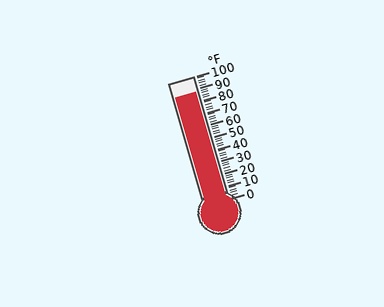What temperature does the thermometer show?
The thermometer shows approximately 88°F.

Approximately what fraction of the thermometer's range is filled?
The thermometer is filled to approximately 90% of its range.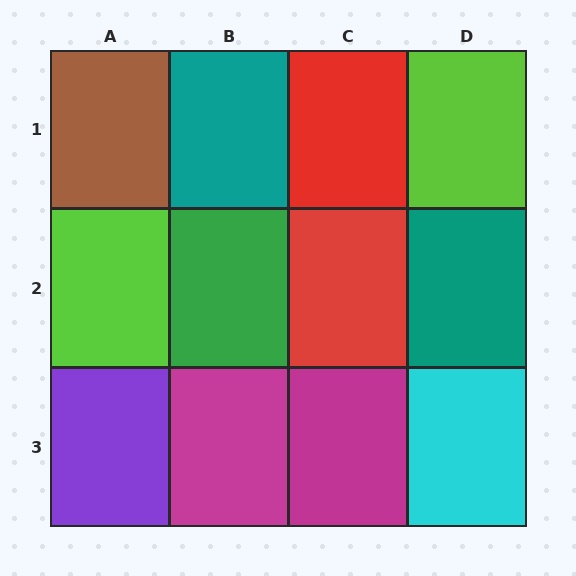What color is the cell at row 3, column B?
Magenta.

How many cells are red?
2 cells are red.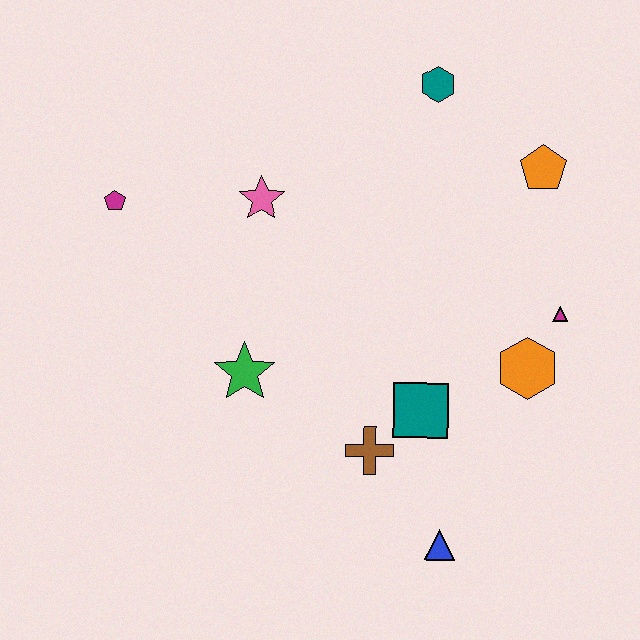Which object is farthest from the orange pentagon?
The magenta pentagon is farthest from the orange pentagon.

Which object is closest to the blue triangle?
The brown cross is closest to the blue triangle.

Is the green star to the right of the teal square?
No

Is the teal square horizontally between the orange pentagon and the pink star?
Yes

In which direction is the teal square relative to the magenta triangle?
The teal square is to the left of the magenta triangle.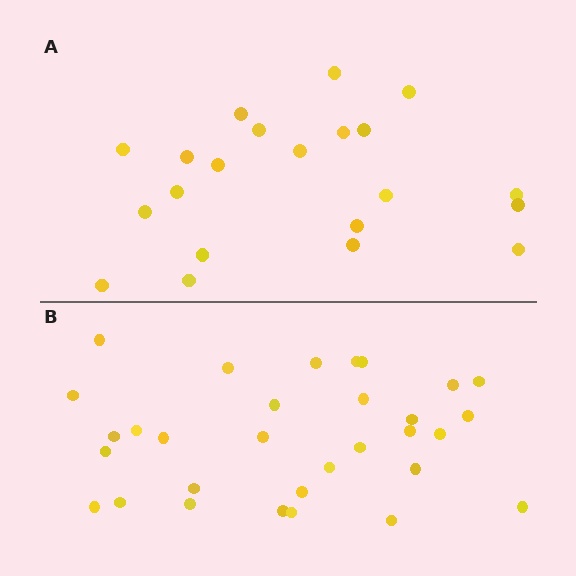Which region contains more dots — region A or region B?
Region B (the bottom region) has more dots.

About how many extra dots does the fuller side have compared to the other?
Region B has roughly 10 or so more dots than region A.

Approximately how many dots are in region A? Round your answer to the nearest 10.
About 20 dots. (The exact count is 21, which rounds to 20.)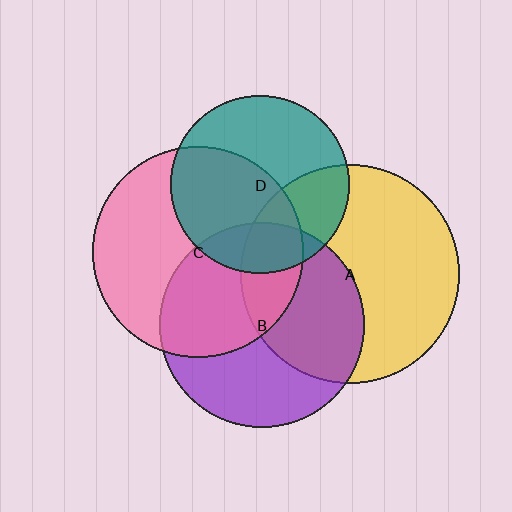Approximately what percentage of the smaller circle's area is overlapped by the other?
Approximately 30%.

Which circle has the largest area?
Circle A (yellow).